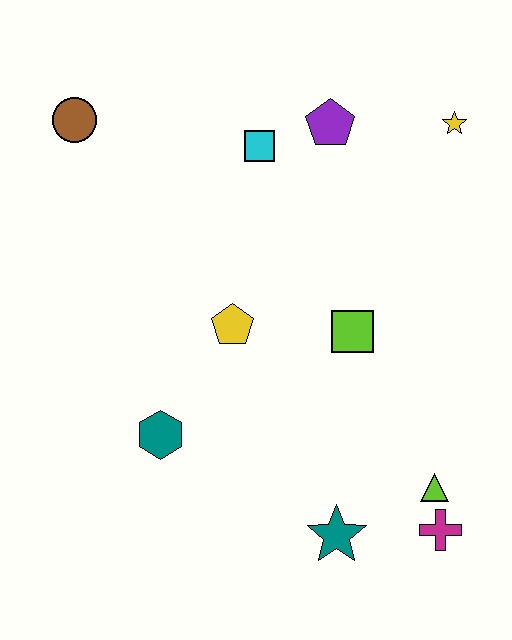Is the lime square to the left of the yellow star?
Yes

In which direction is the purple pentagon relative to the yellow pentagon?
The purple pentagon is above the yellow pentagon.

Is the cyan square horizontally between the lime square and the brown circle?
Yes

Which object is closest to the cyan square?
The purple pentagon is closest to the cyan square.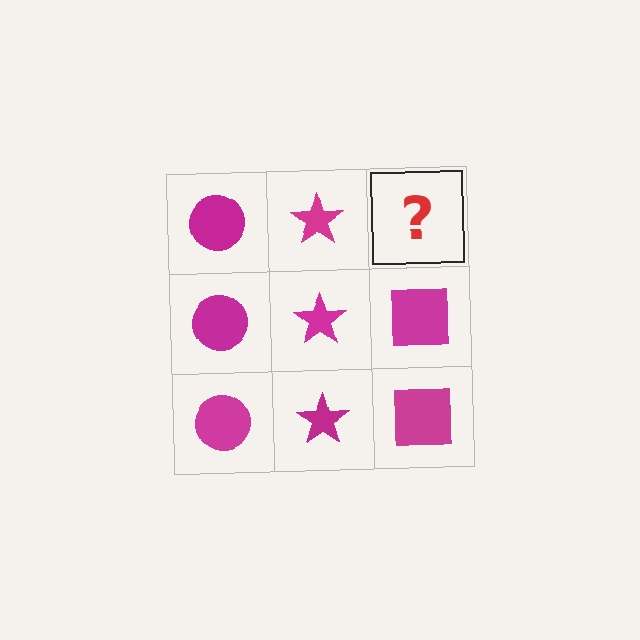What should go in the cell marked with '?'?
The missing cell should contain a magenta square.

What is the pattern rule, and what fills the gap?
The rule is that each column has a consistent shape. The gap should be filled with a magenta square.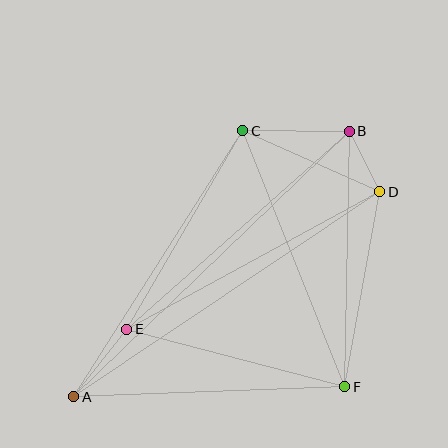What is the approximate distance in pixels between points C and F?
The distance between C and F is approximately 276 pixels.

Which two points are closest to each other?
Points B and D are closest to each other.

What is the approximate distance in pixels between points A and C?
The distance between A and C is approximately 315 pixels.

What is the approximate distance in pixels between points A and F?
The distance between A and F is approximately 271 pixels.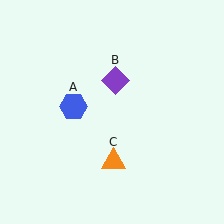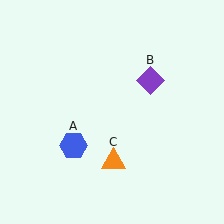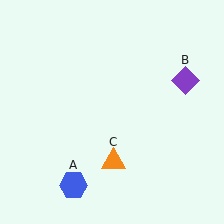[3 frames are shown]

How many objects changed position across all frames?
2 objects changed position: blue hexagon (object A), purple diamond (object B).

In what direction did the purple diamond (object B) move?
The purple diamond (object B) moved right.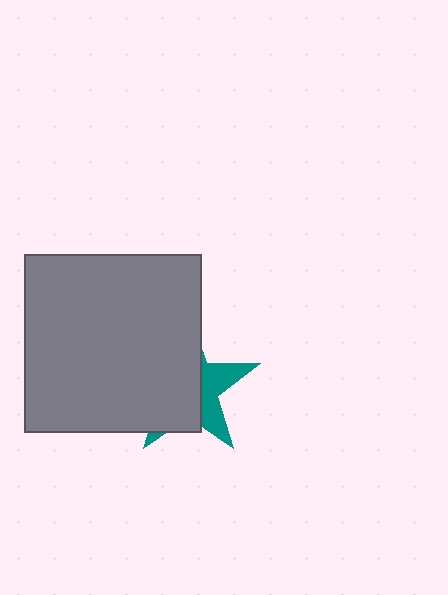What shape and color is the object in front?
The object in front is a gray square.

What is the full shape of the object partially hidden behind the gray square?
The partially hidden object is a teal star.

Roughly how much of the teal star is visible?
A small part of it is visible (roughly 34%).